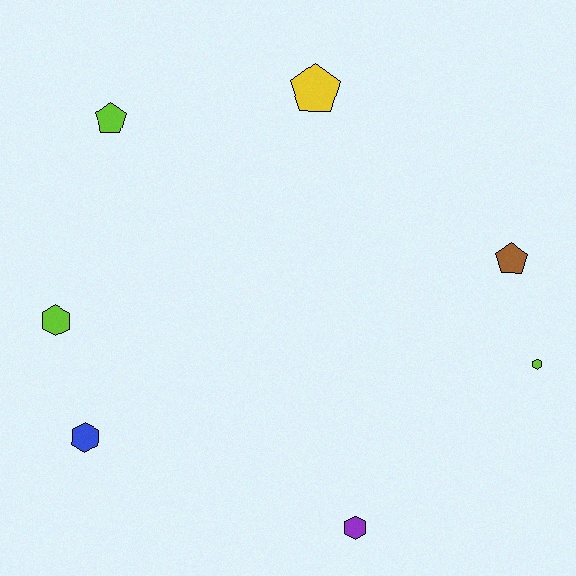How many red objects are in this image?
There are no red objects.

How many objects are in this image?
There are 7 objects.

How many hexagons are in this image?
There are 4 hexagons.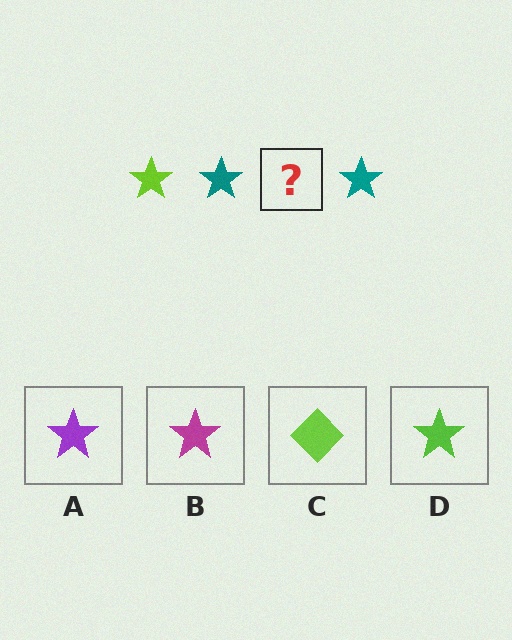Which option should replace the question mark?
Option D.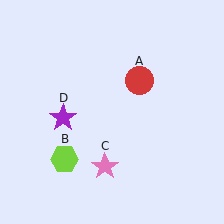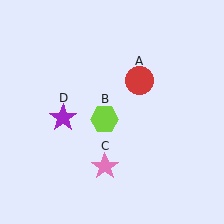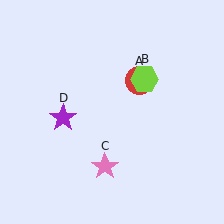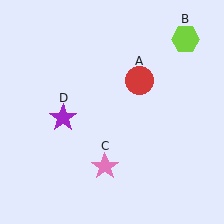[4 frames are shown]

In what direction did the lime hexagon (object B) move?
The lime hexagon (object B) moved up and to the right.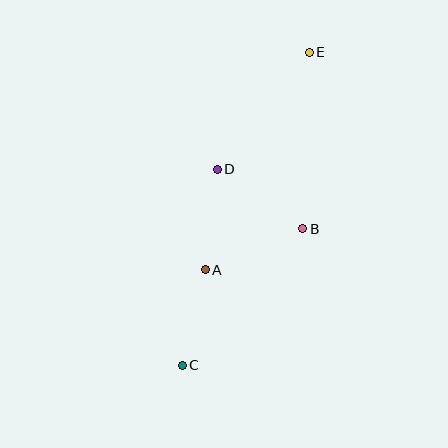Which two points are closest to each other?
Points A and C are closest to each other.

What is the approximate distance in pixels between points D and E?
The distance between D and E is approximately 149 pixels.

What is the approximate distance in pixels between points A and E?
The distance between A and E is approximately 241 pixels.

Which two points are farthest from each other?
Points C and E are farthest from each other.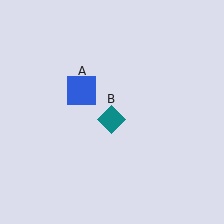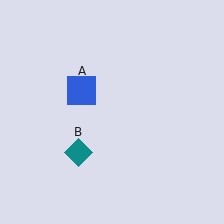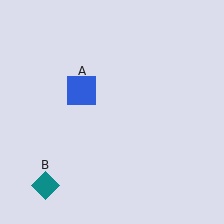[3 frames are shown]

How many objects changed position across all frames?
1 object changed position: teal diamond (object B).